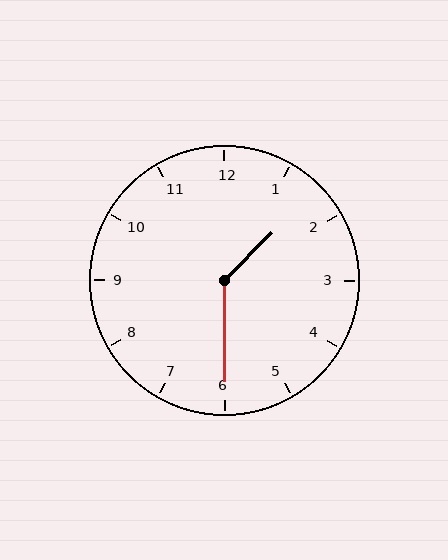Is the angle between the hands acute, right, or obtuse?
It is obtuse.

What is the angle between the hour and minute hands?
Approximately 135 degrees.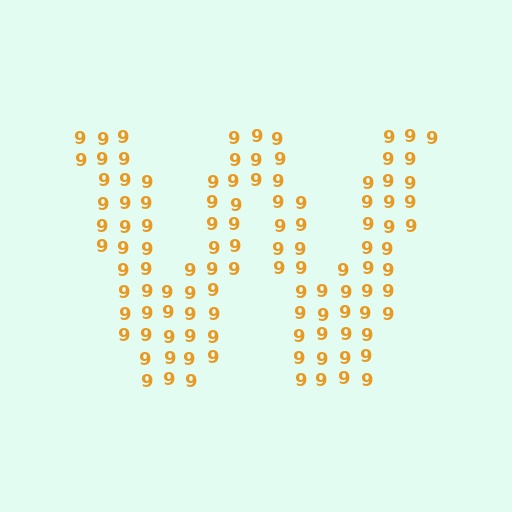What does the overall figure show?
The overall figure shows the letter W.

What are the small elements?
The small elements are digit 9's.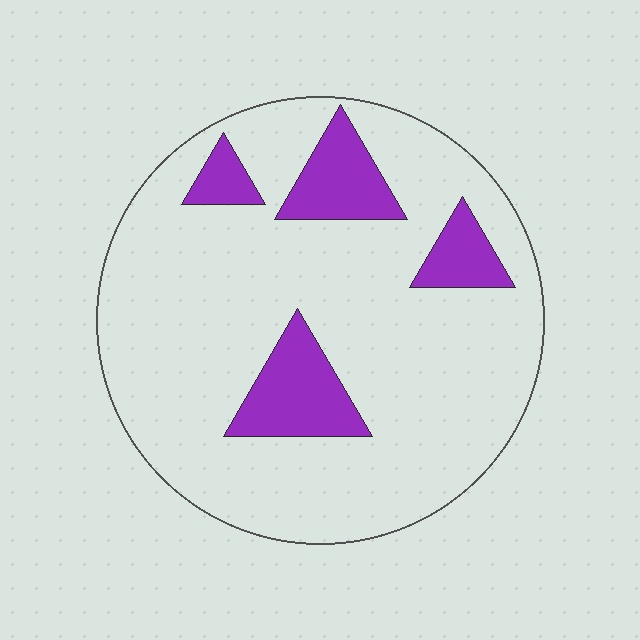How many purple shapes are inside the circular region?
4.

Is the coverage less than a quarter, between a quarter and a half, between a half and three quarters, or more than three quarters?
Less than a quarter.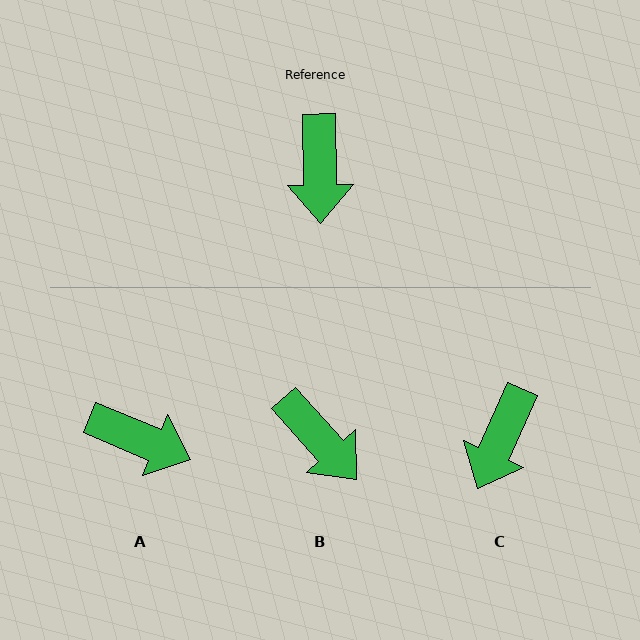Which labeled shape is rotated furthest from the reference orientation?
A, about 66 degrees away.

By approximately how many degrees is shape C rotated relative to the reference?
Approximately 25 degrees clockwise.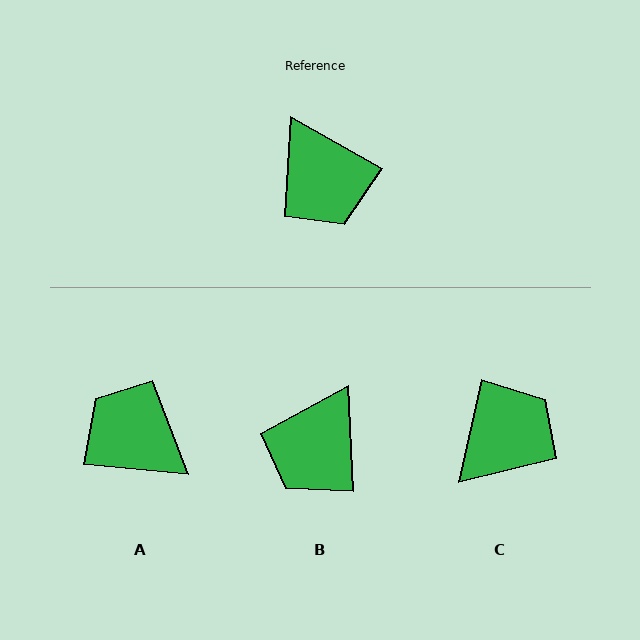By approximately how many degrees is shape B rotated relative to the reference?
Approximately 58 degrees clockwise.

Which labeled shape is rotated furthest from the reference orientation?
A, about 156 degrees away.